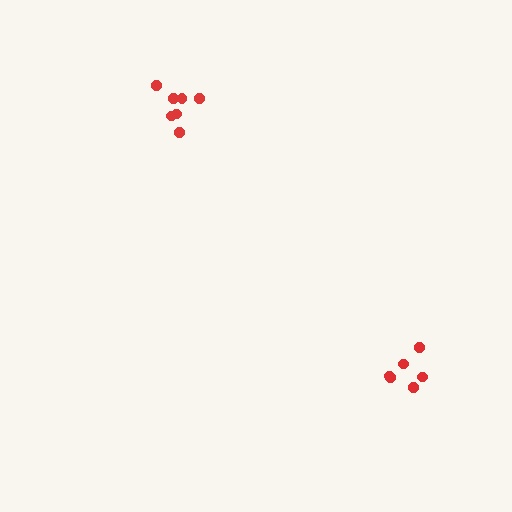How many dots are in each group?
Group 1: 7 dots, Group 2: 6 dots (13 total).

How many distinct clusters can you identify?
There are 2 distinct clusters.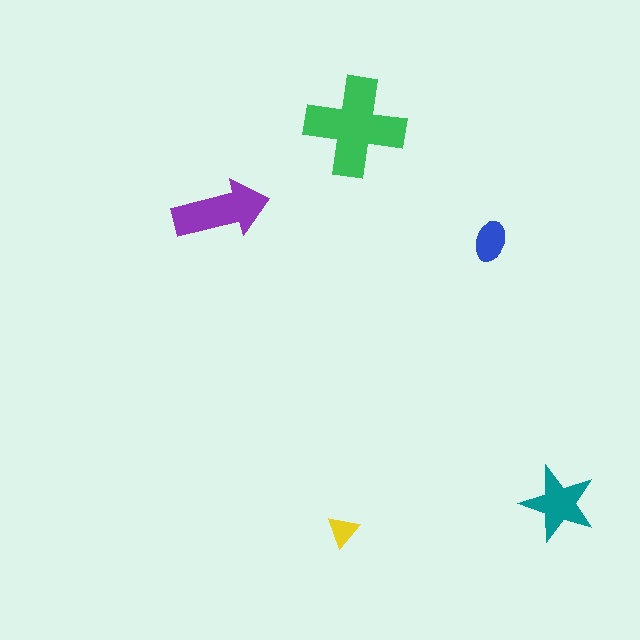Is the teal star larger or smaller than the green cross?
Smaller.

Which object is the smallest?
The yellow triangle.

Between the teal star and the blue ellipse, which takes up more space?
The teal star.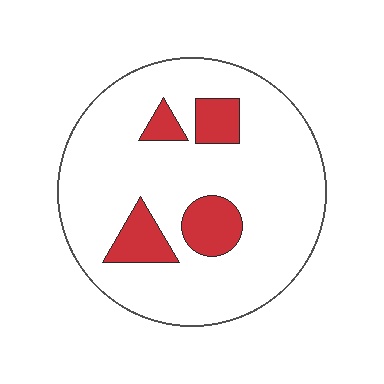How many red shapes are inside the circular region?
4.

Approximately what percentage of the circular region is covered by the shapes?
Approximately 15%.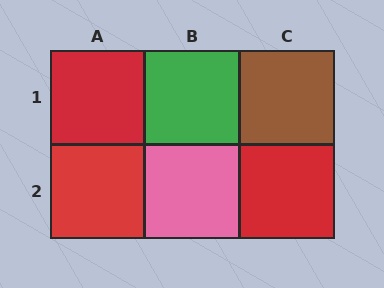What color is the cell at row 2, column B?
Pink.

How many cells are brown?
1 cell is brown.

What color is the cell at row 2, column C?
Red.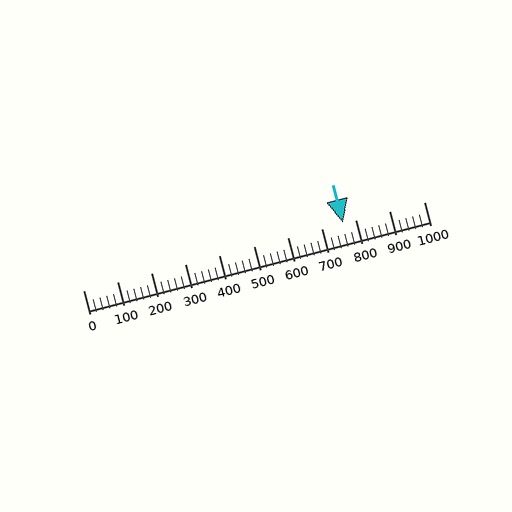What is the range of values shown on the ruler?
The ruler shows values from 0 to 1000.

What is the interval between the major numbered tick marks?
The major tick marks are spaced 100 units apart.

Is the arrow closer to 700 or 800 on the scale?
The arrow is closer to 800.